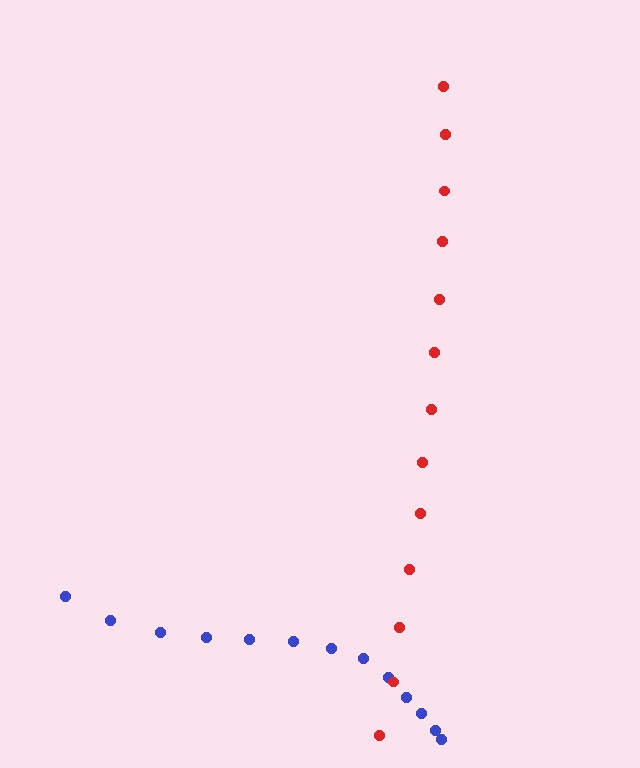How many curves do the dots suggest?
There are 2 distinct paths.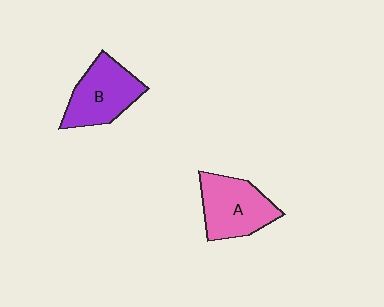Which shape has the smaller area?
Shape B (purple).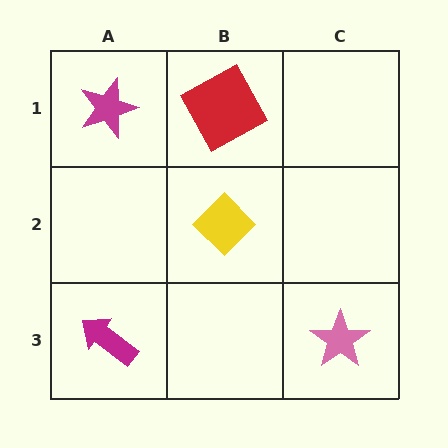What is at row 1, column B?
A red square.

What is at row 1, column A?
A magenta star.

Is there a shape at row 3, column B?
No, that cell is empty.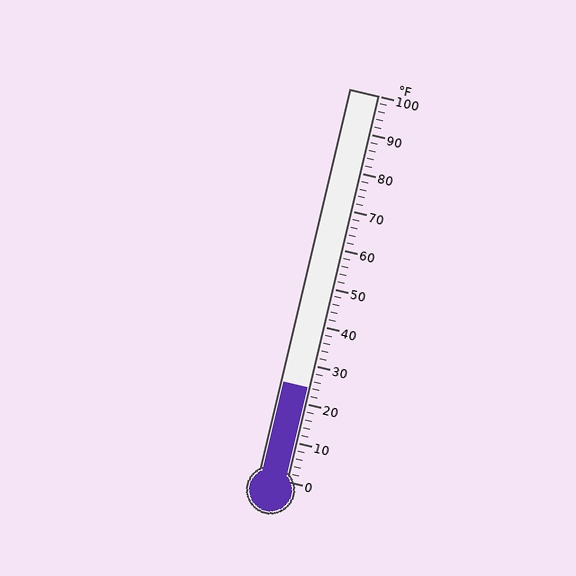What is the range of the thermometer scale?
The thermometer scale ranges from 0°F to 100°F.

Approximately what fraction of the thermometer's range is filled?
The thermometer is filled to approximately 25% of its range.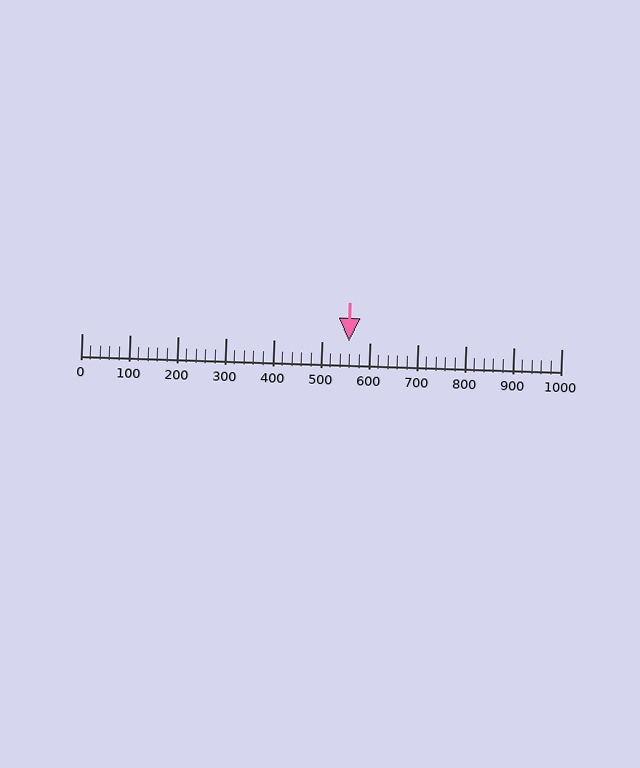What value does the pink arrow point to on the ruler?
The pink arrow points to approximately 556.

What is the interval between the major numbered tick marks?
The major tick marks are spaced 100 units apart.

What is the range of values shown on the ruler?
The ruler shows values from 0 to 1000.